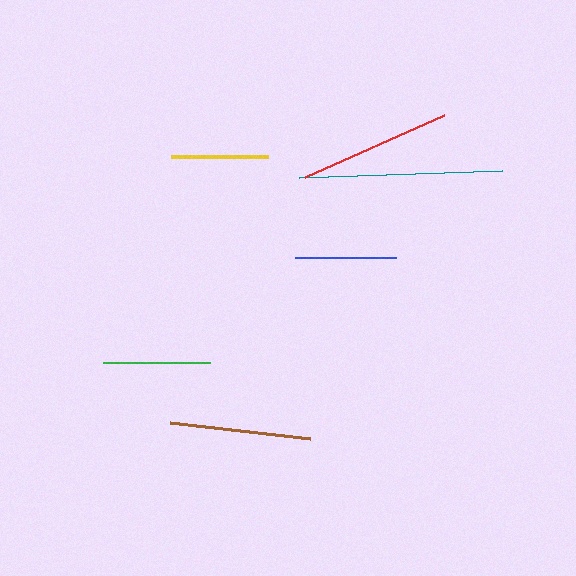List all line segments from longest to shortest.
From longest to shortest: teal, red, brown, green, blue, yellow.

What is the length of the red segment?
The red segment is approximately 153 pixels long.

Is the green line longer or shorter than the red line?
The red line is longer than the green line.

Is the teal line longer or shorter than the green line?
The teal line is longer than the green line.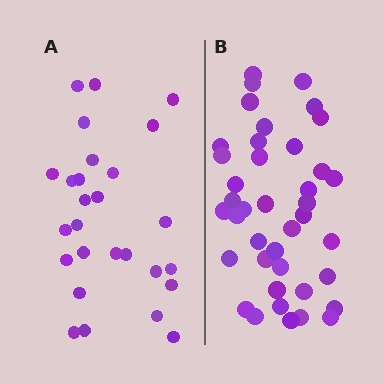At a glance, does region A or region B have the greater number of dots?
Region B (the right region) has more dots.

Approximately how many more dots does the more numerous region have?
Region B has approximately 15 more dots than region A.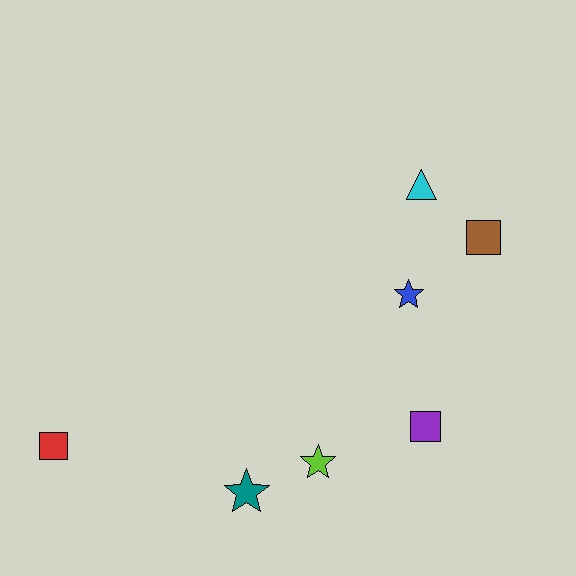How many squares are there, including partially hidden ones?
There are 3 squares.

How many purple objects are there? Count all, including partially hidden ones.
There is 1 purple object.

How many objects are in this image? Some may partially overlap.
There are 7 objects.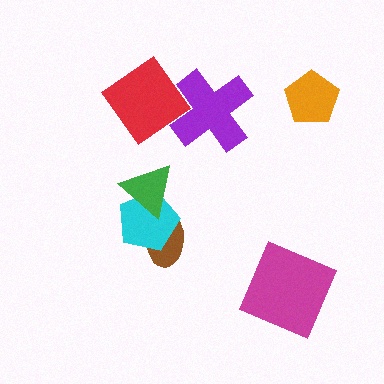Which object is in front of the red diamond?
The purple cross is in front of the red diamond.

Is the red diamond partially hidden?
Yes, it is partially covered by another shape.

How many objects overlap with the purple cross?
1 object overlaps with the purple cross.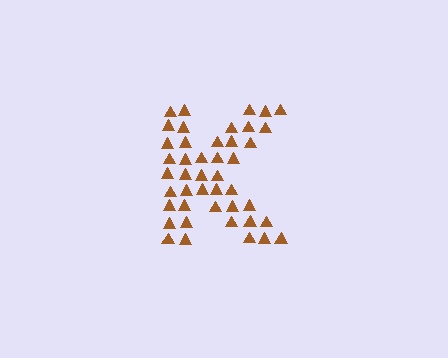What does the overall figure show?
The overall figure shows the letter K.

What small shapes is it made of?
It is made of small triangles.